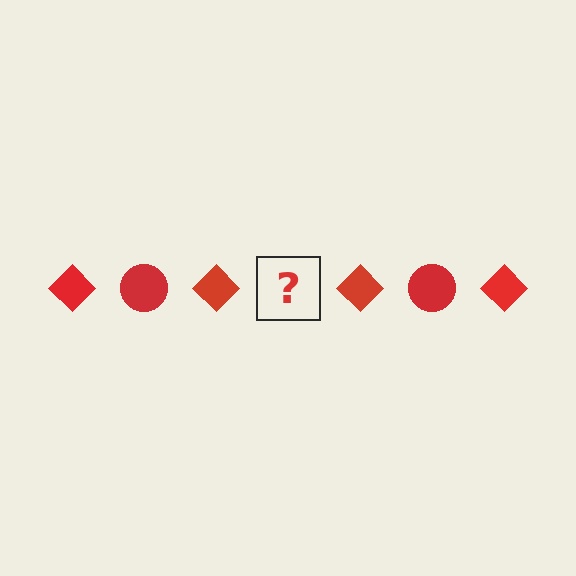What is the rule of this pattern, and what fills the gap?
The rule is that the pattern cycles through diamond, circle shapes in red. The gap should be filled with a red circle.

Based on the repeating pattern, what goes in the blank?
The blank should be a red circle.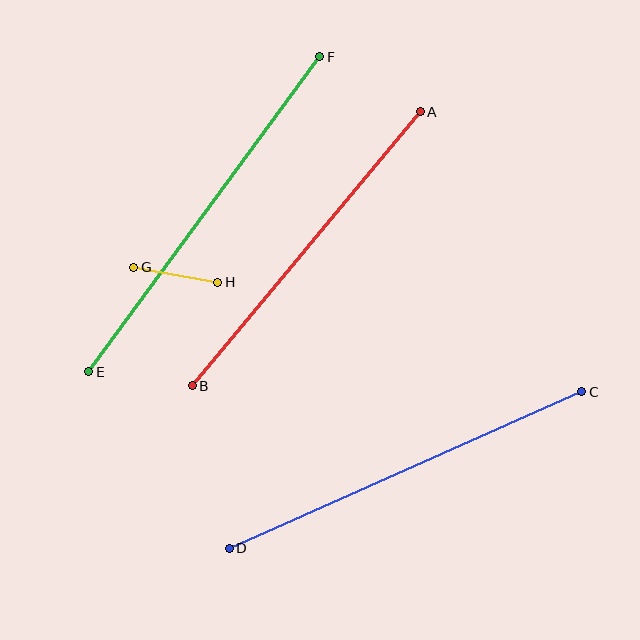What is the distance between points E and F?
The distance is approximately 391 pixels.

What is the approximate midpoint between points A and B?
The midpoint is at approximately (306, 249) pixels.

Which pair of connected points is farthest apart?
Points E and F are farthest apart.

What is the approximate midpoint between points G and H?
The midpoint is at approximately (176, 275) pixels.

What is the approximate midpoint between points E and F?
The midpoint is at approximately (204, 214) pixels.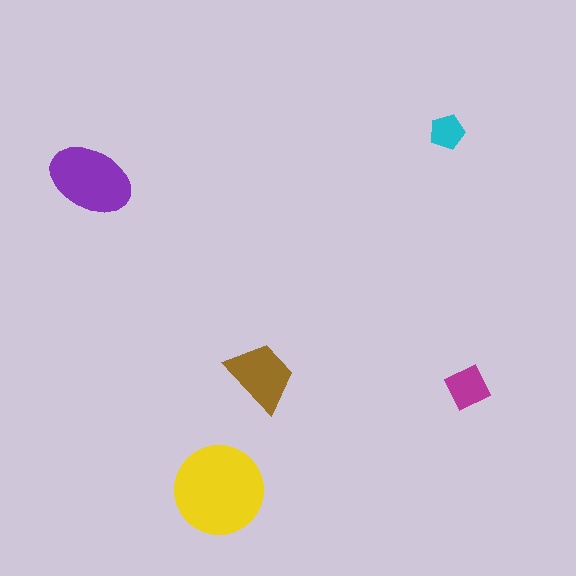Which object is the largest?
The yellow circle.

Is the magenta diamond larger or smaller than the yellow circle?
Smaller.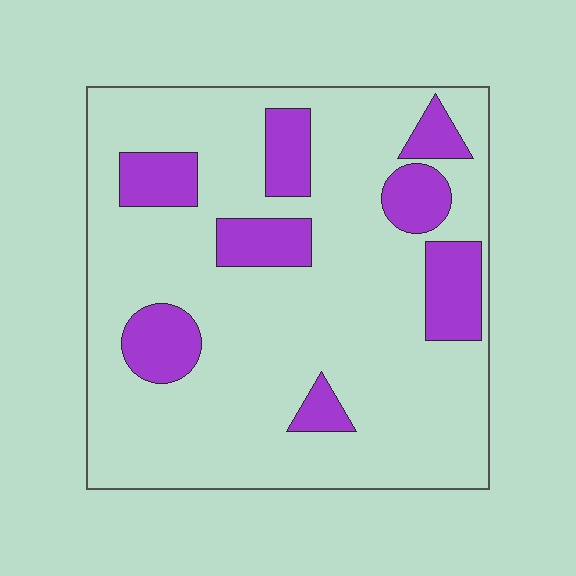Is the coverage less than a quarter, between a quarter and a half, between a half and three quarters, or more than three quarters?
Less than a quarter.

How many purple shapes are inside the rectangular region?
8.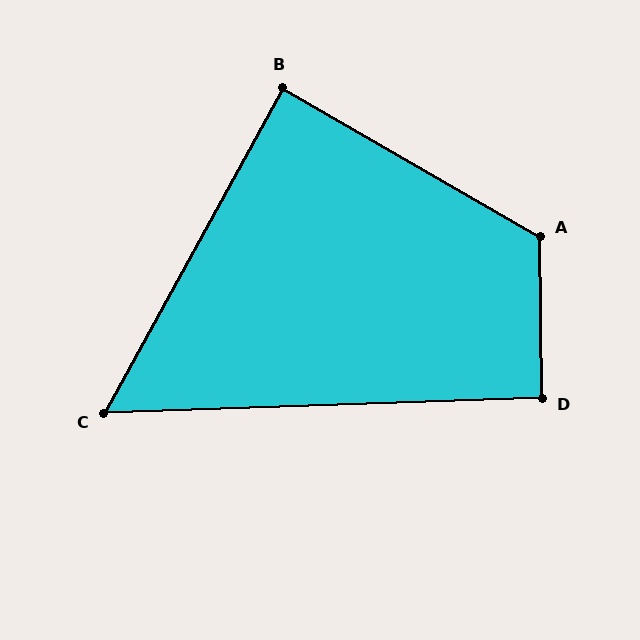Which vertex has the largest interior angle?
A, at approximately 121 degrees.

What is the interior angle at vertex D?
Approximately 91 degrees (approximately right).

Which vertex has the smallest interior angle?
C, at approximately 59 degrees.